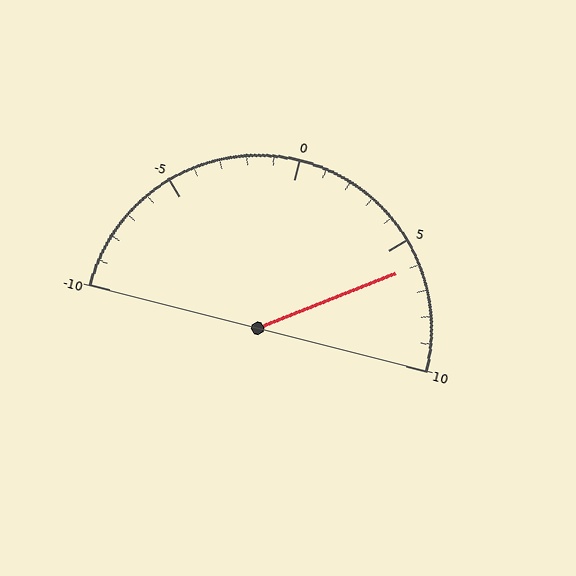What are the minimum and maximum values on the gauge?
The gauge ranges from -10 to 10.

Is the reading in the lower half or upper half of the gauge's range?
The reading is in the upper half of the range (-10 to 10).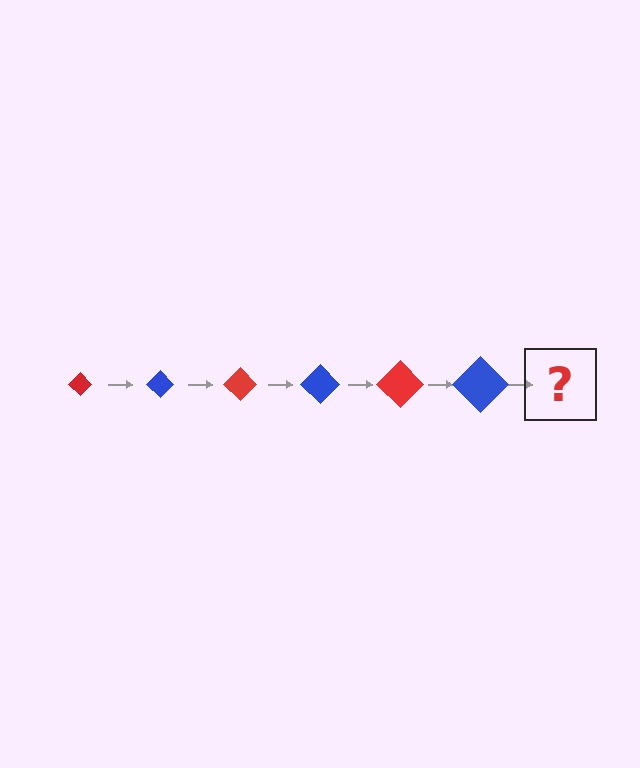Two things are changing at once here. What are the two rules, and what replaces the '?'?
The two rules are that the diamond grows larger each step and the color cycles through red and blue. The '?' should be a red diamond, larger than the previous one.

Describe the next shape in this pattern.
It should be a red diamond, larger than the previous one.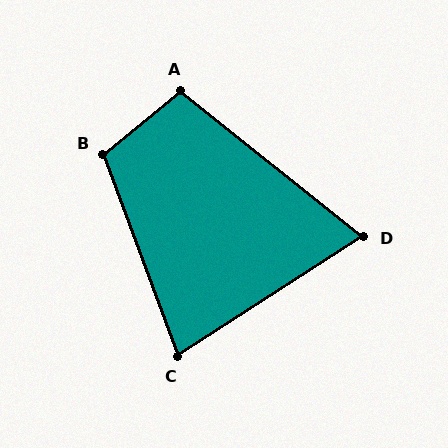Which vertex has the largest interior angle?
B, at approximately 109 degrees.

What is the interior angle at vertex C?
Approximately 78 degrees (acute).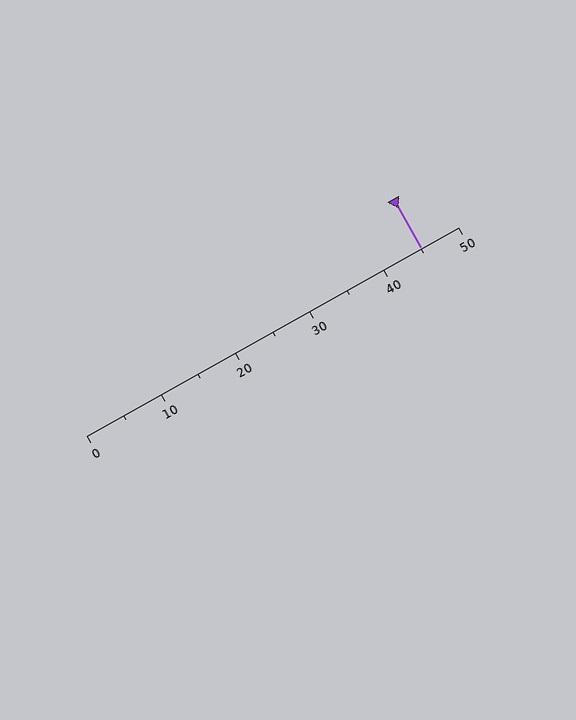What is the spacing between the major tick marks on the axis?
The major ticks are spaced 10 apart.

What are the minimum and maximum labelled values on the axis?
The axis runs from 0 to 50.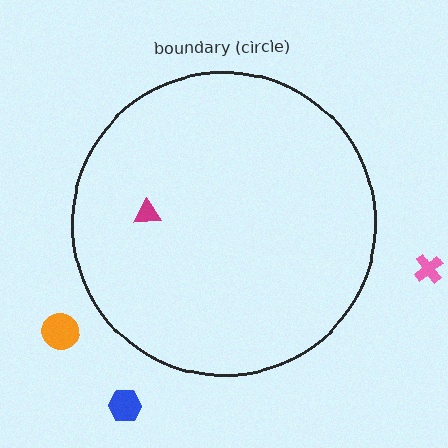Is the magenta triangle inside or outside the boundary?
Inside.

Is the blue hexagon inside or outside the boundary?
Outside.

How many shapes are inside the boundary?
1 inside, 3 outside.